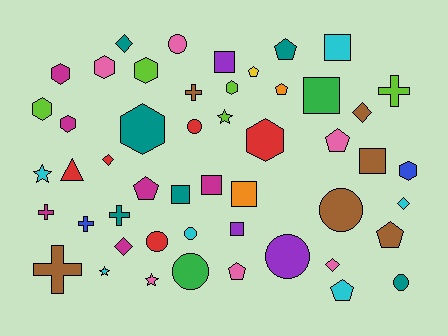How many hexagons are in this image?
There are 9 hexagons.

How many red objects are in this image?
There are 5 red objects.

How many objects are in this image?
There are 50 objects.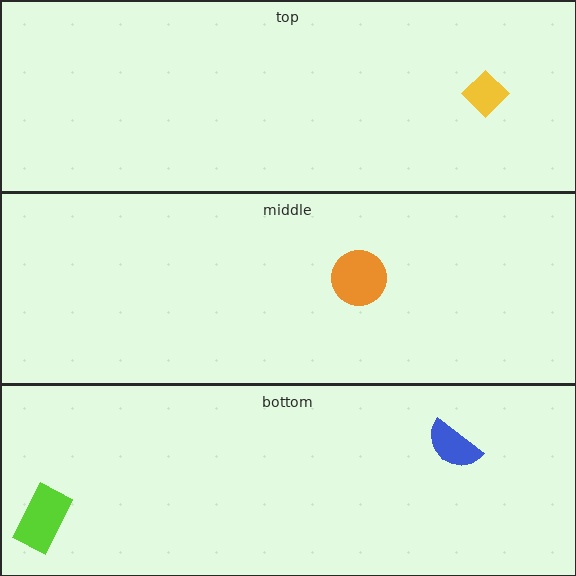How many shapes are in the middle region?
1.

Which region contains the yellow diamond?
The top region.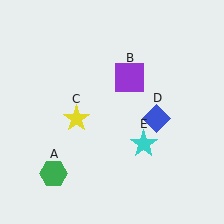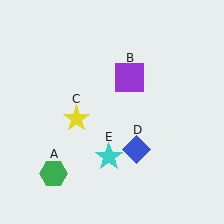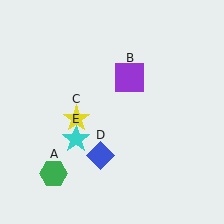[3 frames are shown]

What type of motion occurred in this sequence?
The blue diamond (object D), cyan star (object E) rotated clockwise around the center of the scene.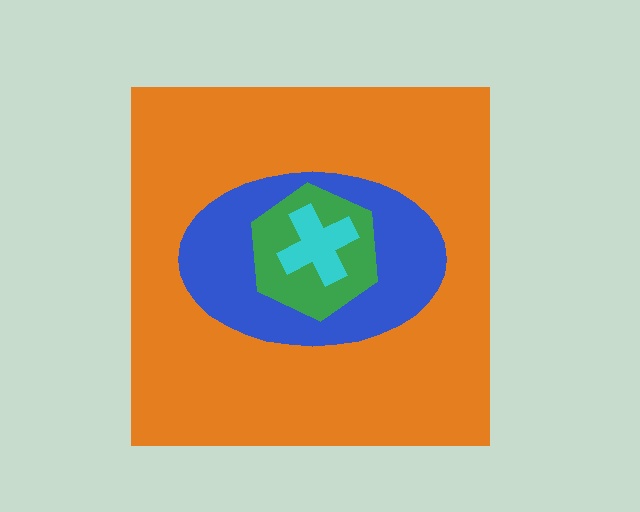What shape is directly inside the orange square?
The blue ellipse.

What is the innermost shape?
The cyan cross.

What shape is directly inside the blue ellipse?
The green hexagon.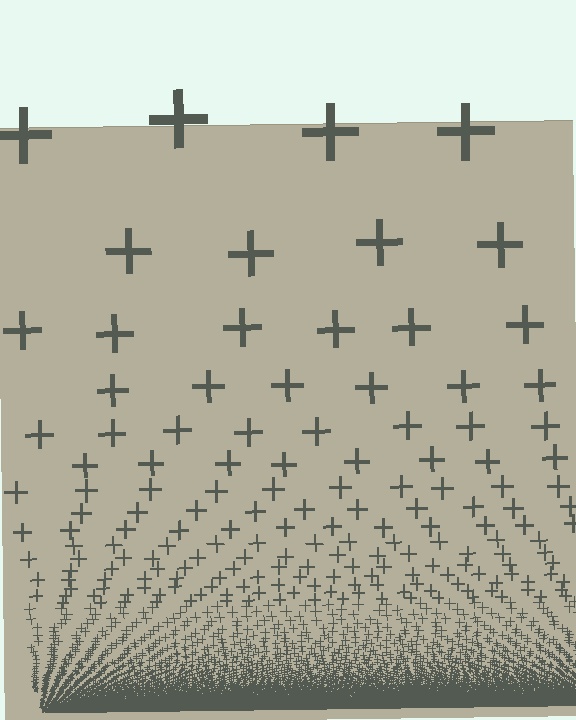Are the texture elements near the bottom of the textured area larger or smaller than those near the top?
Smaller. The gradient is inverted — elements near the bottom are smaller and denser.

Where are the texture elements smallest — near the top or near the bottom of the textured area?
Near the bottom.